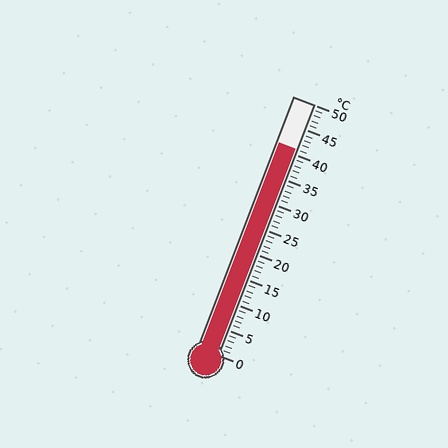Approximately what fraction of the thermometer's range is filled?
The thermometer is filled to approximately 80% of its range.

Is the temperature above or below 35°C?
The temperature is above 35°C.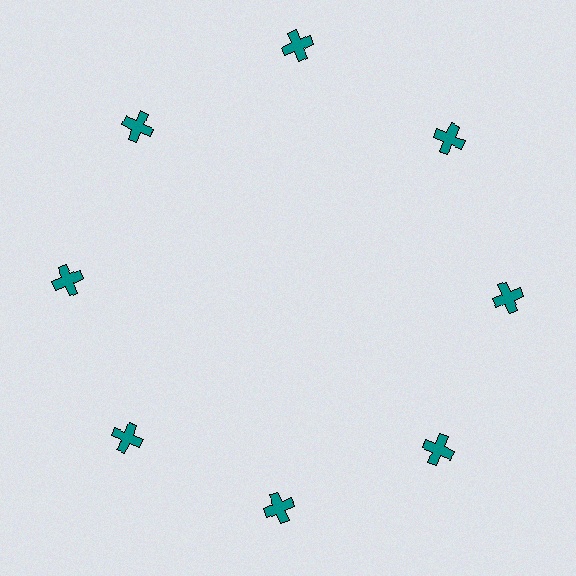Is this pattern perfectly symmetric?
No. The 8 teal crosses are arranged in a ring, but one element near the 12 o'clock position is pushed outward from the center, breaking the 8-fold rotational symmetry.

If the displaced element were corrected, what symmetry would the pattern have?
It would have 8-fold rotational symmetry — the pattern would map onto itself every 45 degrees.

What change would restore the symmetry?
The symmetry would be restored by moving it inward, back onto the ring so that all 8 crosses sit at equal angles and equal distance from the center.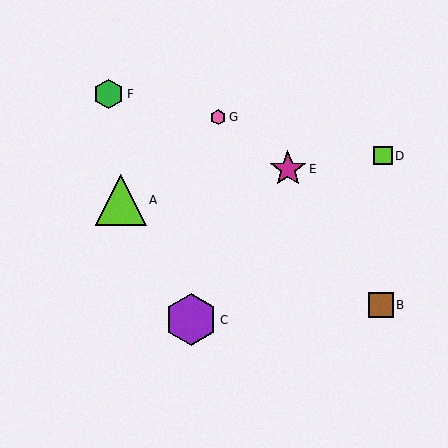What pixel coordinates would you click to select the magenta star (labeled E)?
Click at (288, 169) to select the magenta star E.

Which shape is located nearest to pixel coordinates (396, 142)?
The lime square (labeled D) at (383, 156) is nearest to that location.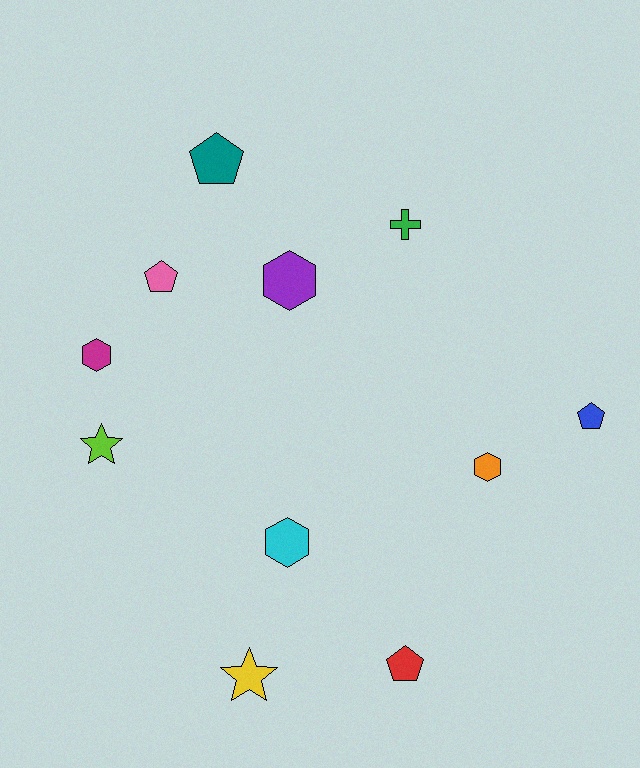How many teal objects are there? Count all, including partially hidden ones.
There is 1 teal object.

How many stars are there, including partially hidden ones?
There are 2 stars.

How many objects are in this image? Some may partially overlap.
There are 11 objects.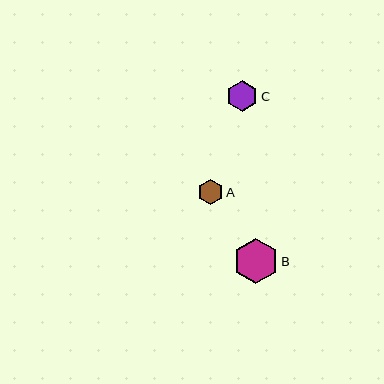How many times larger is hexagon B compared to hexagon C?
Hexagon B is approximately 1.4 times the size of hexagon C.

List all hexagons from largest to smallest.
From largest to smallest: B, C, A.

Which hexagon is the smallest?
Hexagon A is the smallest with a size of approximately 25 pixels.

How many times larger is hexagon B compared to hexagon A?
Hexagon B is approximately 1.8 times the size of hexagon A.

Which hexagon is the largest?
Hexagon B is the largest with a size of approximately 45 pixels.